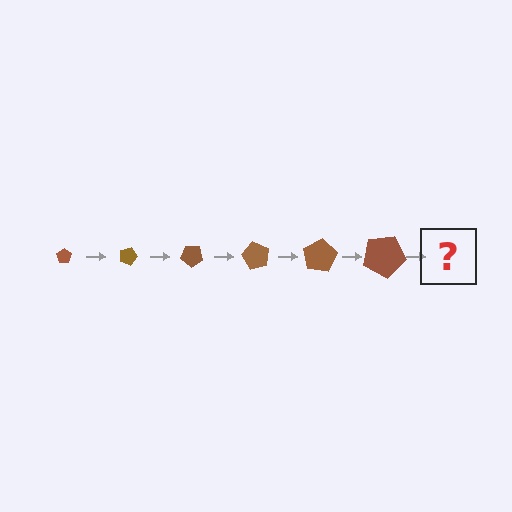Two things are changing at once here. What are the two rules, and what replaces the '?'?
The two rules are that the pentagon grows larger each step and it rotates 20 degrees each step. The '?' should be a pentagon, larger than the previous one and rotated 120 degrees from the start.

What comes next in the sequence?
The next element should be a pentagon, larger than the previous one and rotated 120 degrees from the start.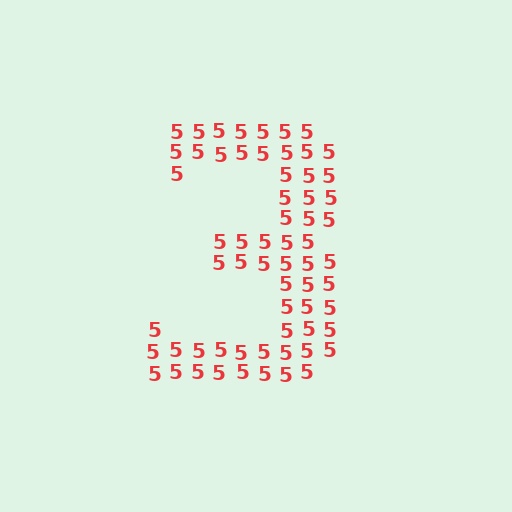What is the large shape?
The large shape is the digit 3.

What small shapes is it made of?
It is made of small digit 5's.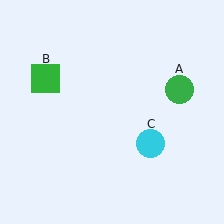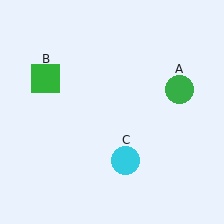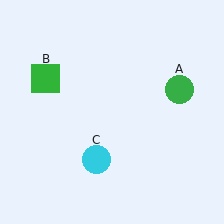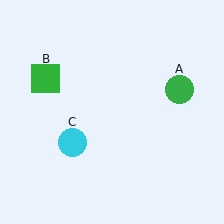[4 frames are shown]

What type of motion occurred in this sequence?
The cyan circle (object C) rotated clockwise around the center of the scene.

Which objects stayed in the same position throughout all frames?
Green circle (object A) and green square (object B) remained stationary.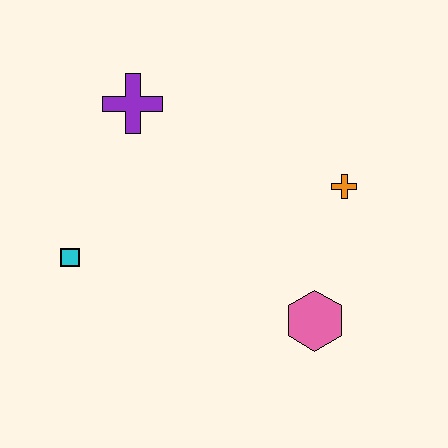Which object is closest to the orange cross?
The pink hexagon is closest to the orange cross.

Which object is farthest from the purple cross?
The pink hexagon is farthest from the purple cross.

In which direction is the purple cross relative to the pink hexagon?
The purple cross is above the pink hexagon.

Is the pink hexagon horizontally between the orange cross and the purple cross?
Yes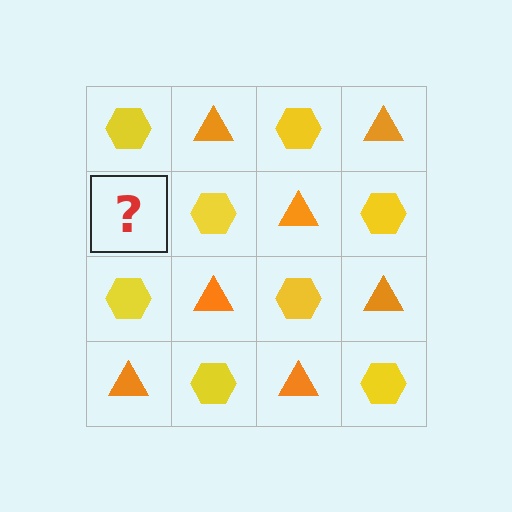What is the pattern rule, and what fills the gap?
The rule is that it alternates yellow hexagon and orange triangle in a checkerboard pattern. The gap should be filled with an orange triangle.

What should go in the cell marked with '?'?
The missing cell should contain an orange triangle.